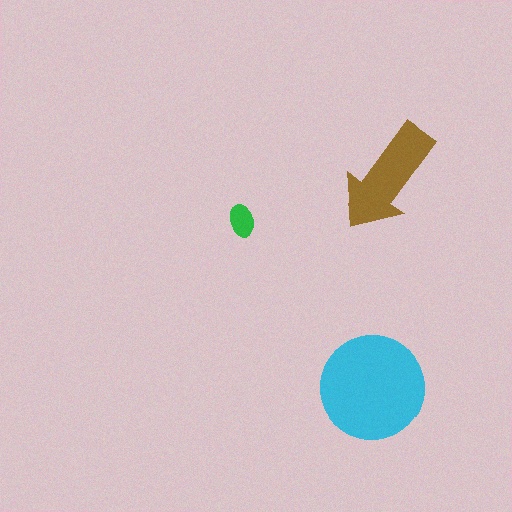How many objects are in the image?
There are 3 objects in the image.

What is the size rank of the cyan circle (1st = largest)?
1st.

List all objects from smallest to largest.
The green ellipse, the brown arrow, the cyan circle.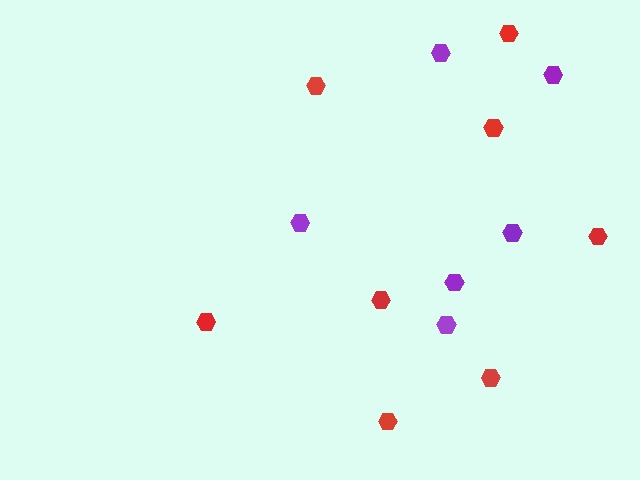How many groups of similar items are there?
There are 2 groups: one group of purple hexagons (6) and one group of red hexagons (8).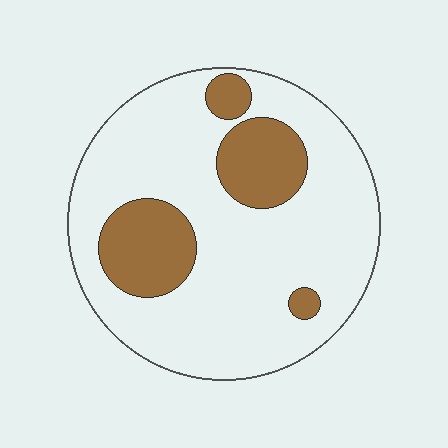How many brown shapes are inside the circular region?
4.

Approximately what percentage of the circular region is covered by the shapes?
Approximately 20%.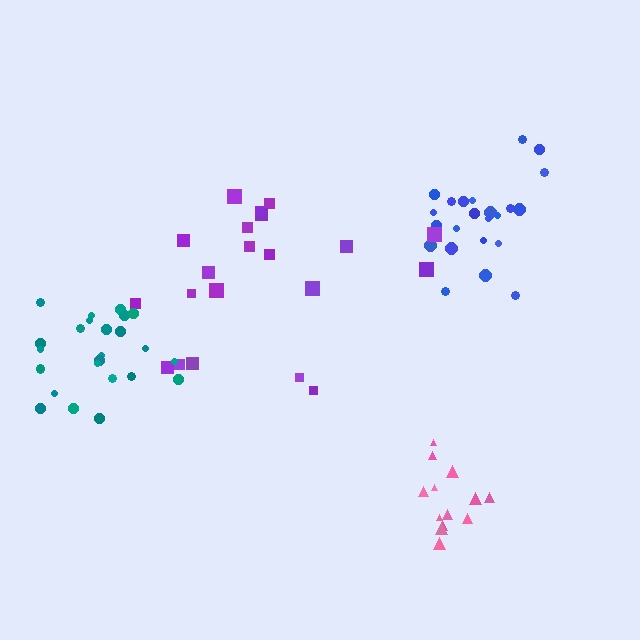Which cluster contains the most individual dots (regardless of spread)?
Teal (26).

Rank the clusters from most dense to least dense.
blue, pink, teal, purple.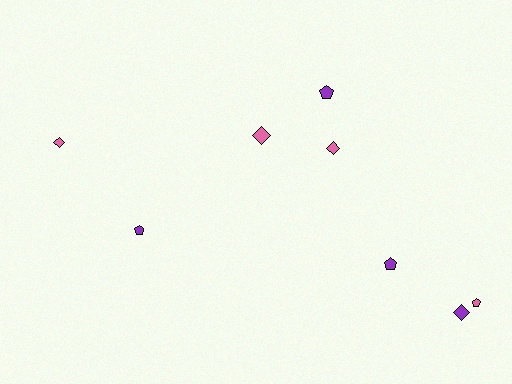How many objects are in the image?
There are 8 objects.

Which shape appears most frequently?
Diamond, with 4 objects.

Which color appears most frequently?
Pink, with 4 objects.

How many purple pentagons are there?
There are 3 purple pentagons.